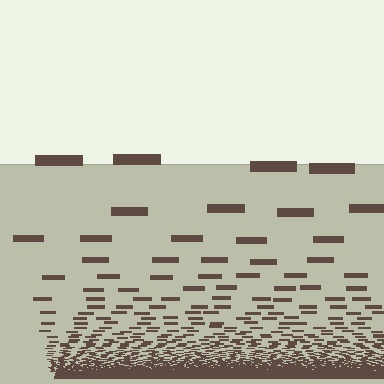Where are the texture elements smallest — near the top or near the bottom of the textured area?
Near the bottom.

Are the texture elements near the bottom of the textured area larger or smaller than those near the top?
Smaller. The gradient is inverted — elements near the bottom are smaller and denser.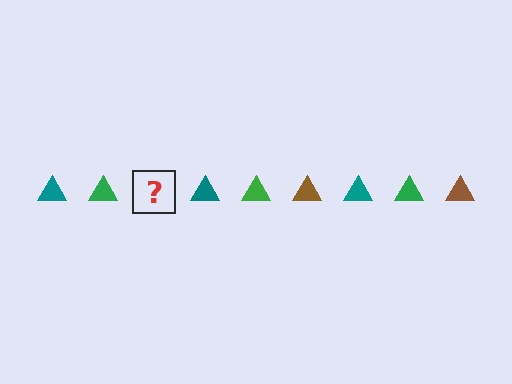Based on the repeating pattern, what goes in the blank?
The blank should be a brown triangle.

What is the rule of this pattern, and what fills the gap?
The rule is that the pattern cycles through teal, green, brown triangles. The gap should be filled with a brown triangle.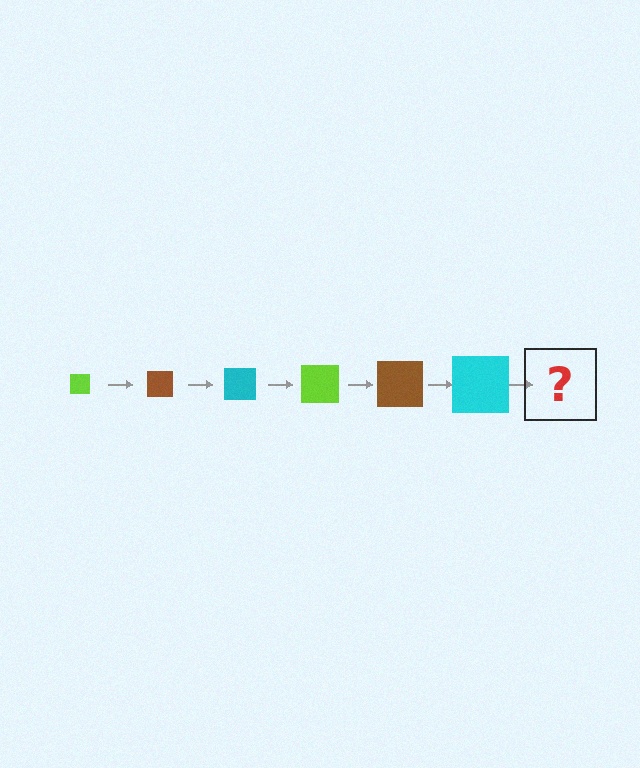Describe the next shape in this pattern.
It should be a lime square, larger than the previous one.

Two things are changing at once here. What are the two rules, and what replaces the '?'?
The two rules are that the square grows larger each step and the color cycles through lime, brown, and cyan. The '?' should be a lime square, larger than the previous one.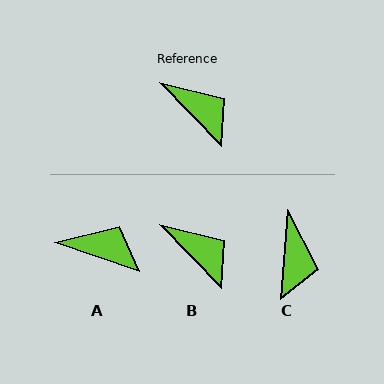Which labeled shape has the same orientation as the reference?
B.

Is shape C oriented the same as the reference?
No, it is off by about 48 degrees.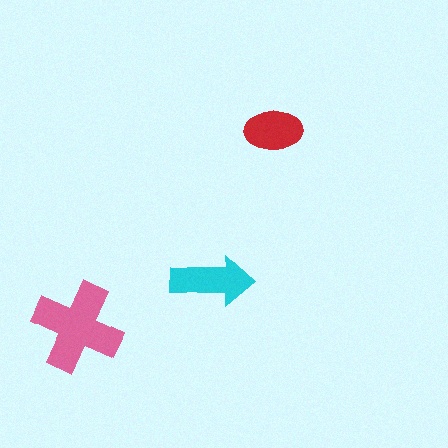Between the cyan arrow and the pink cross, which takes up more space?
The pink cross.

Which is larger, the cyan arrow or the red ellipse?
The cyan arrow.